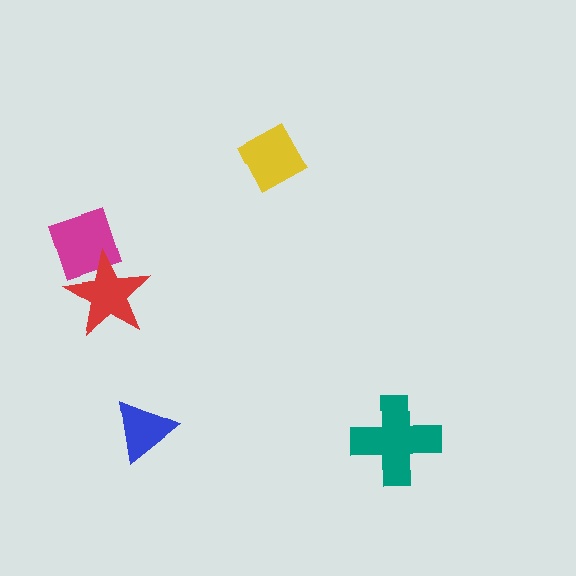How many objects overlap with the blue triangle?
0 objects overlap with the blue triangle.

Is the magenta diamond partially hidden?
Yes, it is partially covered by another shape.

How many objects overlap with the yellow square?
0 objects overlap with the yellow square.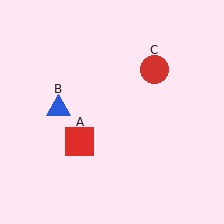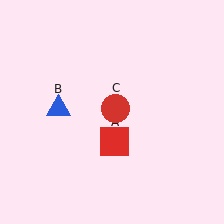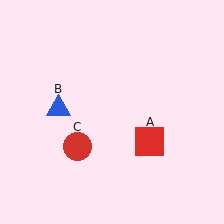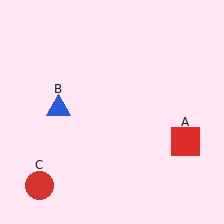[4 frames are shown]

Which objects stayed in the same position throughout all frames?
Blue triangle (object B) remained stationary.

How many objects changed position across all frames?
2 objects changed position: red square (object A), red circle (object C).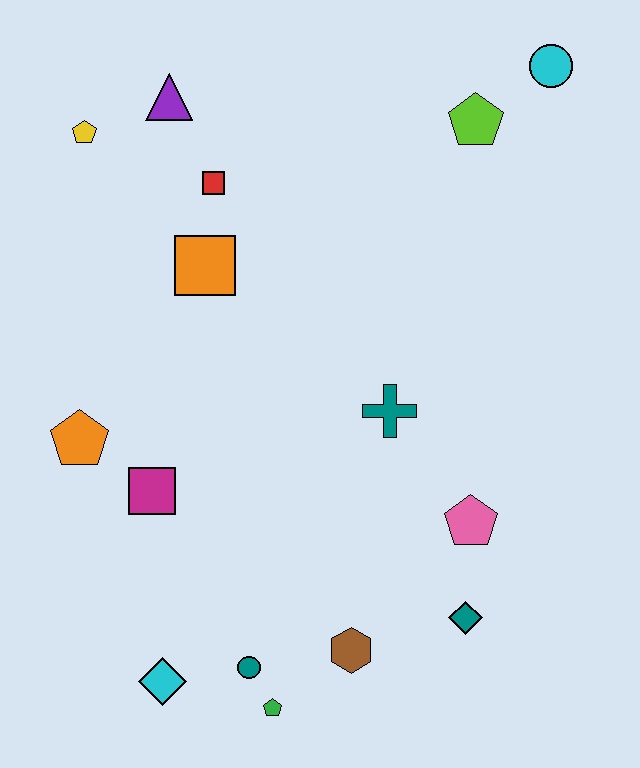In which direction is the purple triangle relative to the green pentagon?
The purple triangle is above the green pentagon.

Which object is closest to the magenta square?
The orange pentagon is closest to the magenta square.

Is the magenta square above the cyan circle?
No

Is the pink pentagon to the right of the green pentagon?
Yes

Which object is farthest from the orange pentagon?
The cyan circle is farthest from the orange pentagon.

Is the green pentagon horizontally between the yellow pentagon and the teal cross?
Yes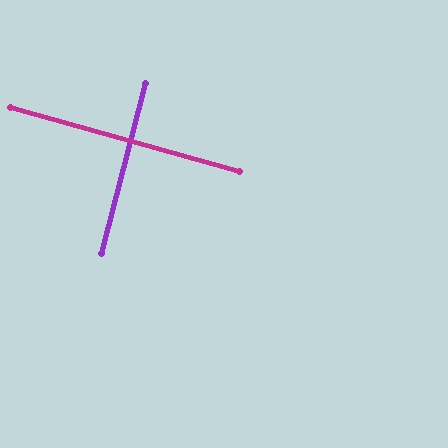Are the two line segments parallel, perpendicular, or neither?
Perpendicular — they meet at approximately 89°.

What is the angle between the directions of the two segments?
Approximately 89 degrees.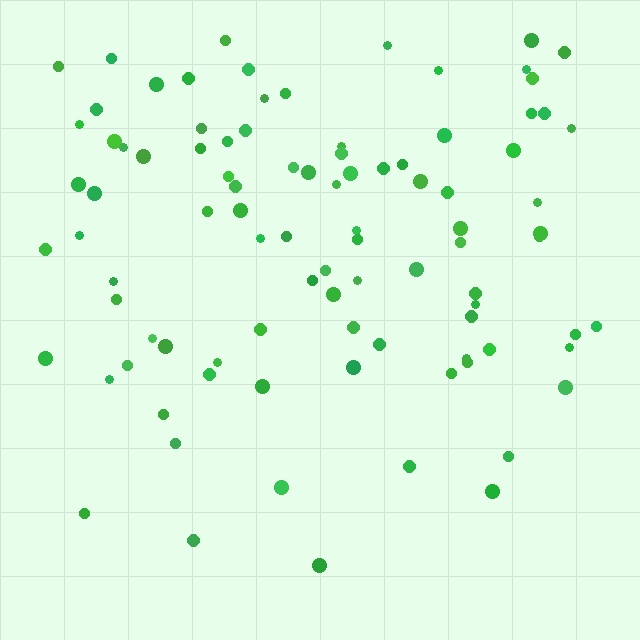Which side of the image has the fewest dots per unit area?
The bottom.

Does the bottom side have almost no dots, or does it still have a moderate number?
Still a moderate number, just noticeably fewer than the top.